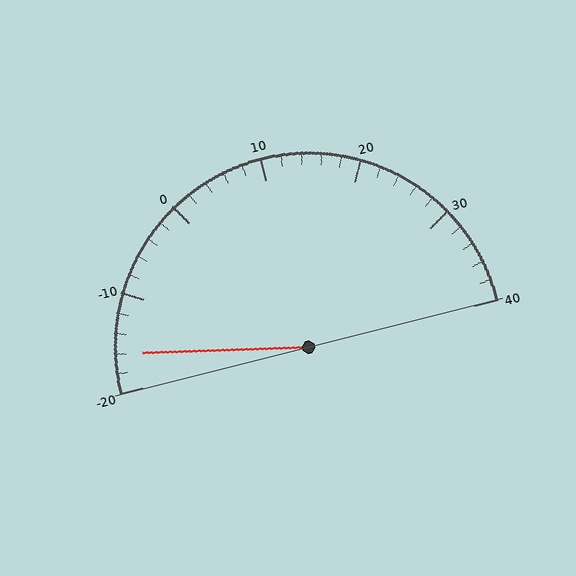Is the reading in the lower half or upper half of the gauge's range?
The reading is in the lower half of the range (-20 to 40).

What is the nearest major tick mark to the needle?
The nearest major tick mark is -20.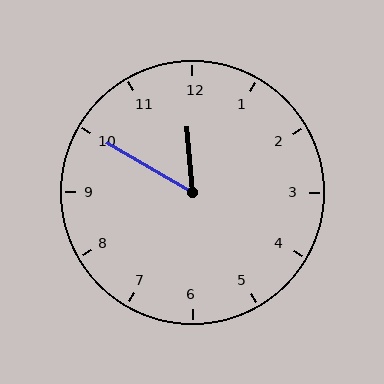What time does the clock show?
11:50.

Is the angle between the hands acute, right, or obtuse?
It is acute.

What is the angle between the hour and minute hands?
Approximately 55 degrees.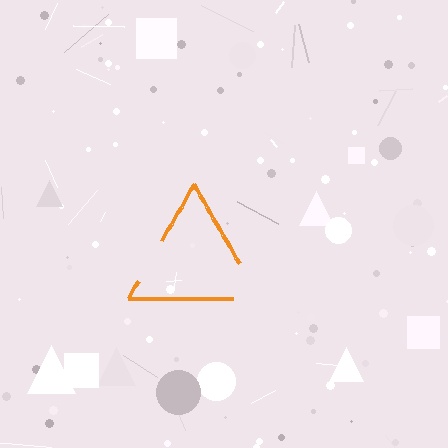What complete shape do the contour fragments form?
The contour fragments form a triangle.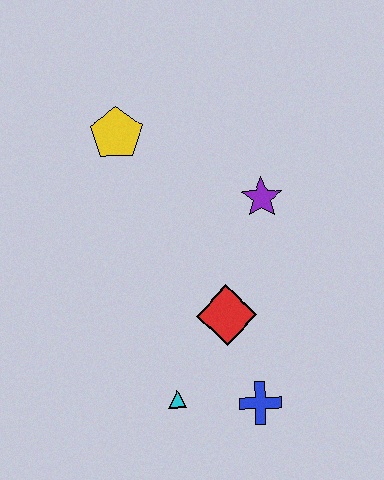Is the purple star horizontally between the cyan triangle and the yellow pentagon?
No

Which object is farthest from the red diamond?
The yellow pentagon is farthest from the red diamond.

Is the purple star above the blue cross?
Yes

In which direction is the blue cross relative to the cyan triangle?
The blue cross is to the right of the cyan triangle.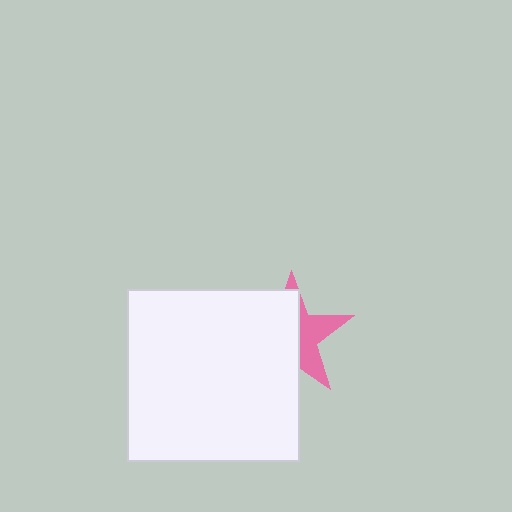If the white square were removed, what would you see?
You would see the complete pink star.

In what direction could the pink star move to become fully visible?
The pink star could move right. That would shift it out from behind the white square entirely.